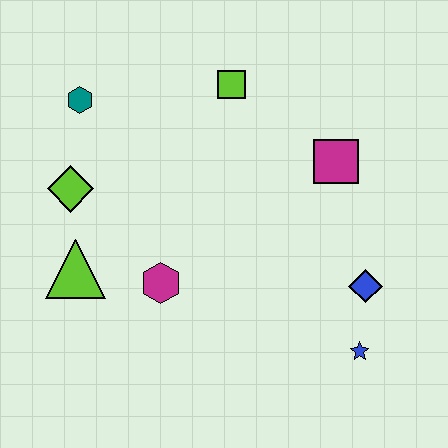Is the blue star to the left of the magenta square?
No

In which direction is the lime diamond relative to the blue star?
The lime diamond is to the left of the blue star.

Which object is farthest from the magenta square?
The lime triangle is farthest from the magenta square.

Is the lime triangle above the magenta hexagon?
Yes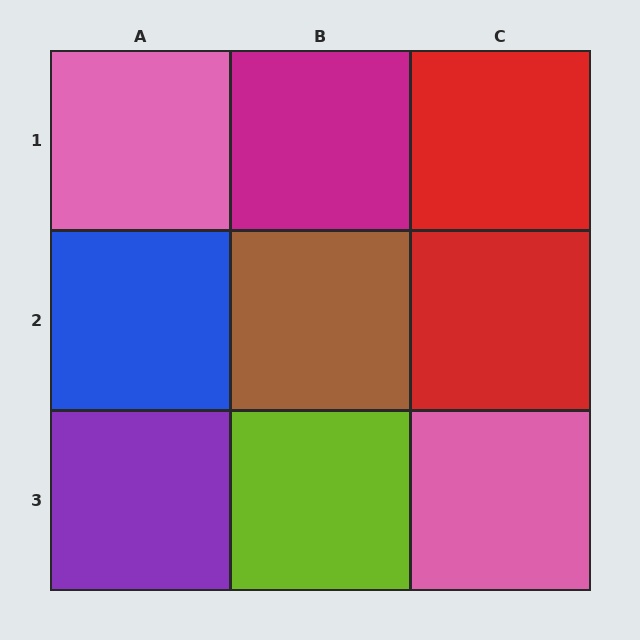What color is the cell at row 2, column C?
Red.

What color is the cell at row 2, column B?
Brown.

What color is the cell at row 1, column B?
Magenta.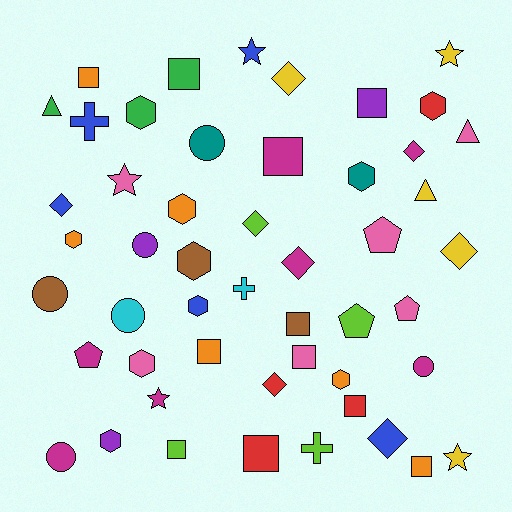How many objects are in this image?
There are 50 objects.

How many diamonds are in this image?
There are 8 diamonds.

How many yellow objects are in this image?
There are 5 yellow objects.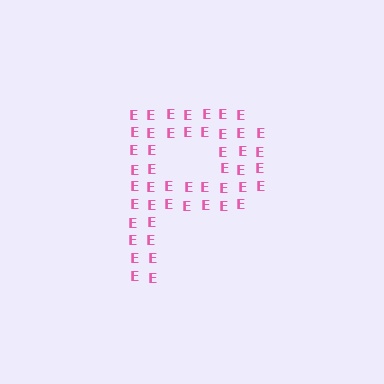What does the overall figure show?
The overall figure shows the letter P.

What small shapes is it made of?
It is made of small letter E's.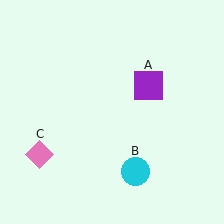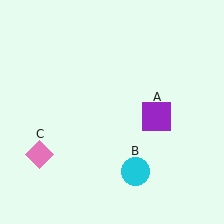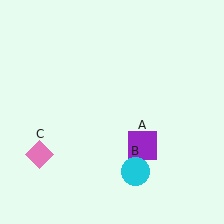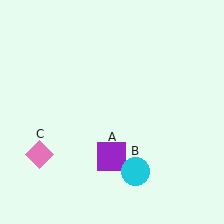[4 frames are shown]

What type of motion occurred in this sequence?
The purple square (object A) rotated clockwise around the center of the scene.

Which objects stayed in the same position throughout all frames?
Cyan circle (object B) and pink diamond (object C) remained stationary.